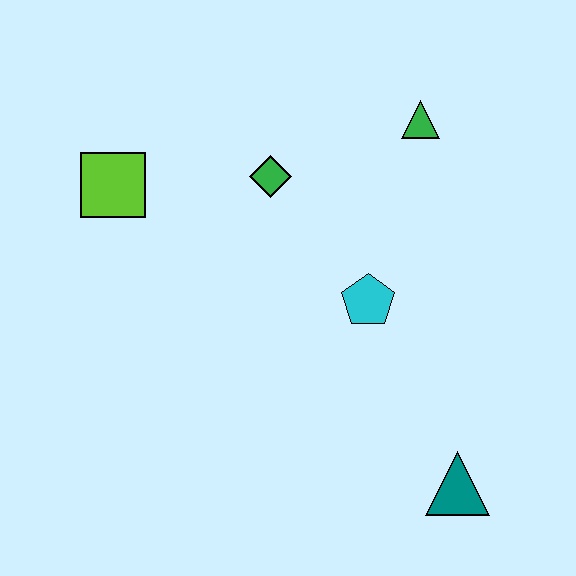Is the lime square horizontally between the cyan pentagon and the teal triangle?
No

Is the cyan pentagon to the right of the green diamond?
Yes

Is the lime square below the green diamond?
Yes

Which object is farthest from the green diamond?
The teal triangle is farthest from the green diamond.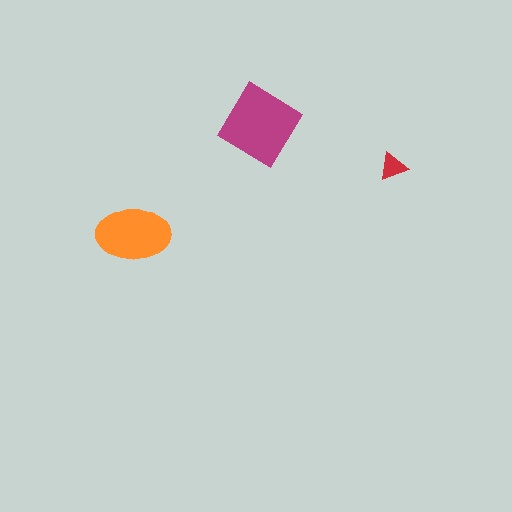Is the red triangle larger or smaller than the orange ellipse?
Smaller.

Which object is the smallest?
The red triangle.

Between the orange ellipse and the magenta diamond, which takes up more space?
The magenta diamond.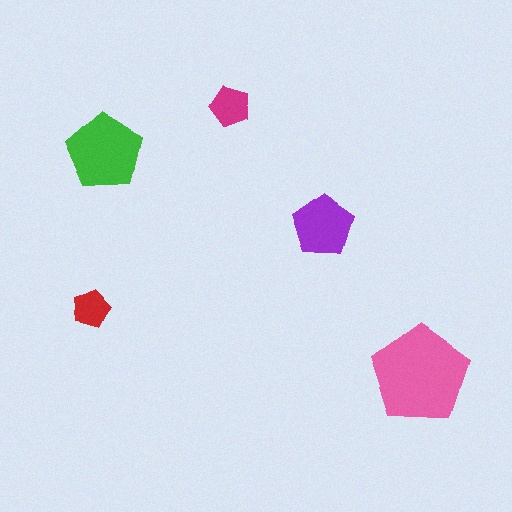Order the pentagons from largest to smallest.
the pink one, the green one, the purple one, the magenta one, the red one.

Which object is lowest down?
The pink pentagon is bottommost.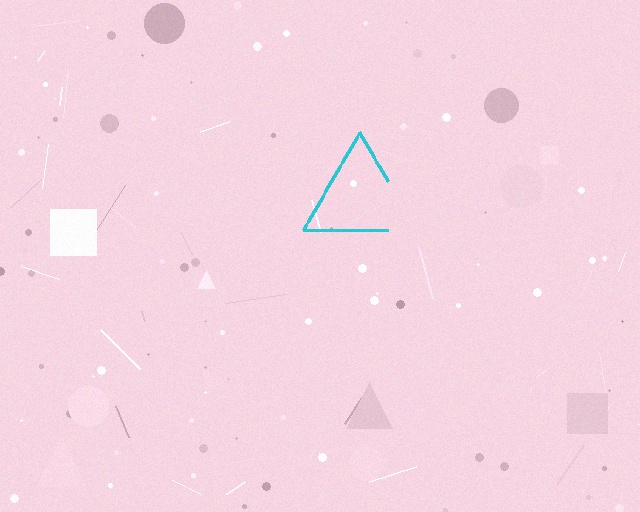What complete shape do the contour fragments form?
The contour fragments form a triangle.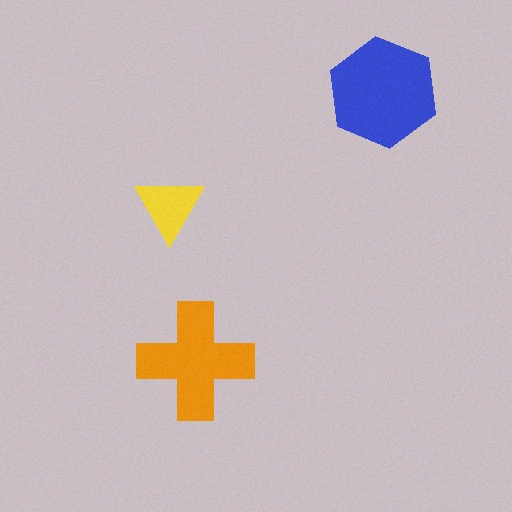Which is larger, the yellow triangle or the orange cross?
The orange cross.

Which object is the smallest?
The yellow triangle.